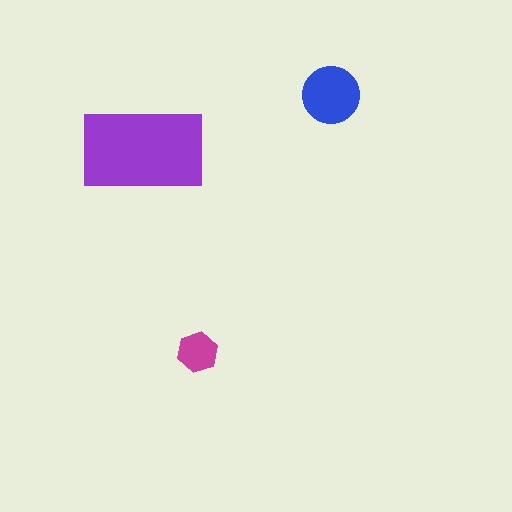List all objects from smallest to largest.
The magenta hexagon, the blue circle, the purple rectangle.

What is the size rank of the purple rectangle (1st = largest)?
1st.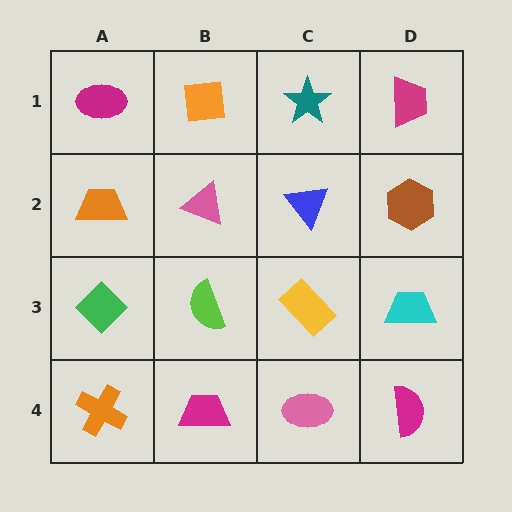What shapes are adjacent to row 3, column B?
A pink triangle (row 2, column B), a magenta trapezoid (row 4, column B), a green diamond (row 3, column A), a yellow rectangle (row 3, column C).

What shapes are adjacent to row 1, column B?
A pink triangle (row 2, column B), a magenta ellipse (row 1, column A), a teal star (row 1, column C).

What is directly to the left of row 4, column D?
A pink ellipse.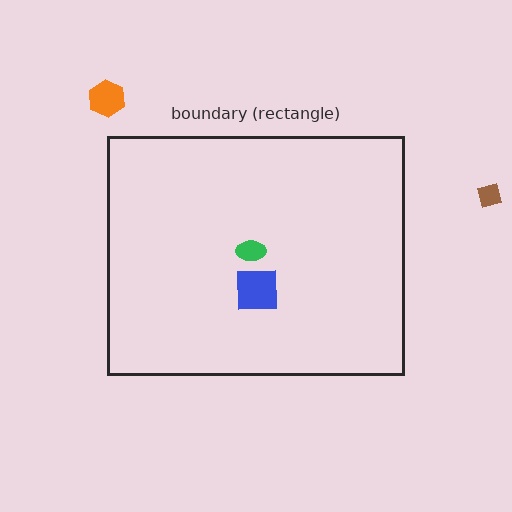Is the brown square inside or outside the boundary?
Outside.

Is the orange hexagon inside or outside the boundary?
Outside.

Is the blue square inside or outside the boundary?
Inside.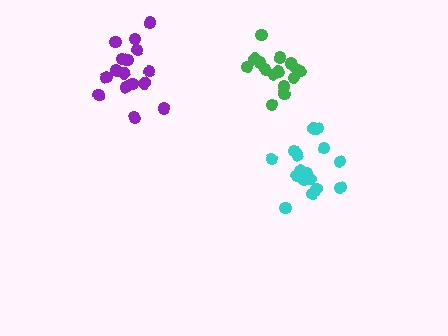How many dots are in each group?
Group 1: 16 dots, Group 2: 15 dots, Group 3: 17 dots (48 total).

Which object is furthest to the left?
The purple cluster is leftmost.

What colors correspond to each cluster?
The clusters are colored: purple, green, cyan.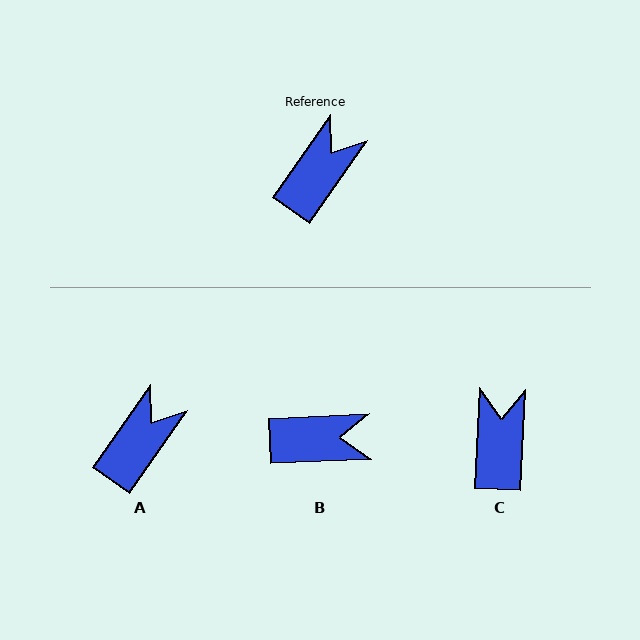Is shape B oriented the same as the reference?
No, it is off by about 53 degrees.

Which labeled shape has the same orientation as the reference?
A.